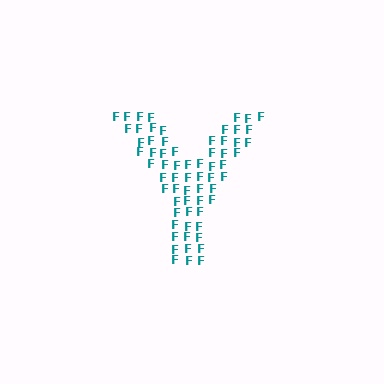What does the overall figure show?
The overall figure shows the letter Y.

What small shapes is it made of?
It is made of small letter F's.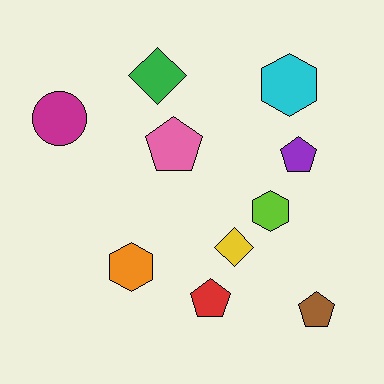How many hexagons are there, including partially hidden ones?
There are 3 hexagons.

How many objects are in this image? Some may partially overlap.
There are 10 objects.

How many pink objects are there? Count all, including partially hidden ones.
There is 1 pink object.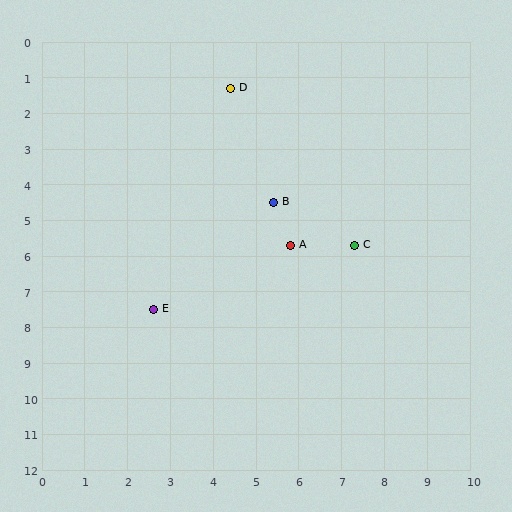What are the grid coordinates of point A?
Point A is at approximately (5.8, 5.7).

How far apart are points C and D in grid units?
Points C and D are about 5.3 grid units apart.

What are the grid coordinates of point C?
Point C is at approximately (7.3, 5.7).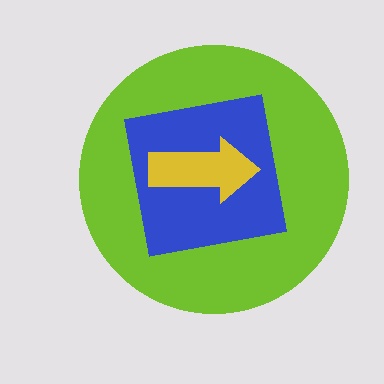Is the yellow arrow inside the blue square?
Yes.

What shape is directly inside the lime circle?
The blue square.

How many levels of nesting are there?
3.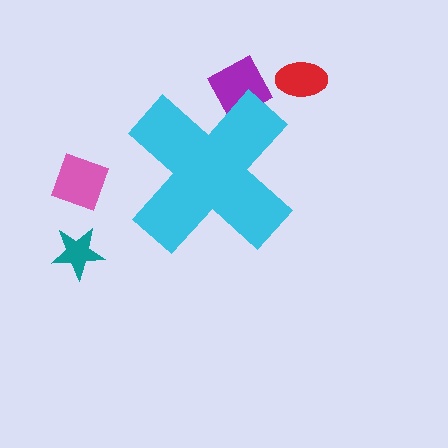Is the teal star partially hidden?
No, the teal star is fully visible.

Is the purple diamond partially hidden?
Yes, the purple diamond is partially hidden behind the cyan cross.